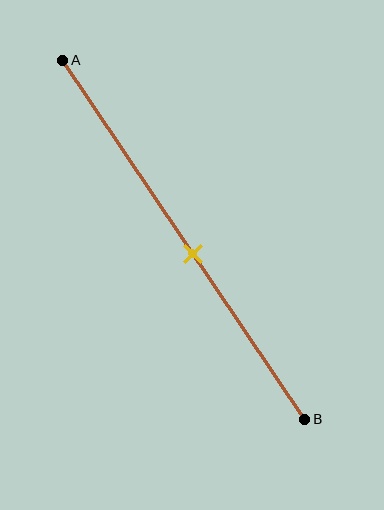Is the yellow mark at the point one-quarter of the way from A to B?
No, the mark is at about 55% from A, not at the 25% one-quarter point.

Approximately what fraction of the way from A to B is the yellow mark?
The yellow mark is approximately 55% of the way from A to B.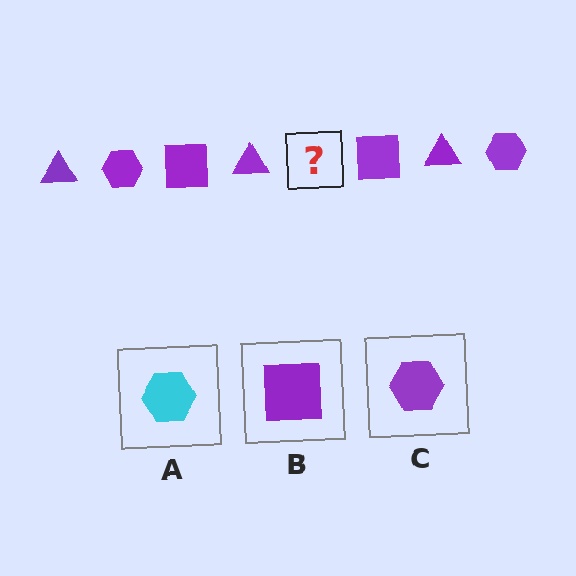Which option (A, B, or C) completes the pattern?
C.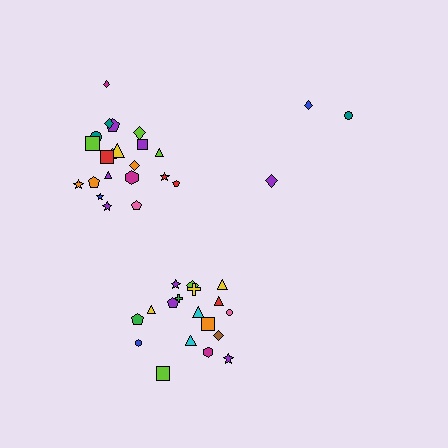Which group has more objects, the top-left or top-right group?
The top-left group.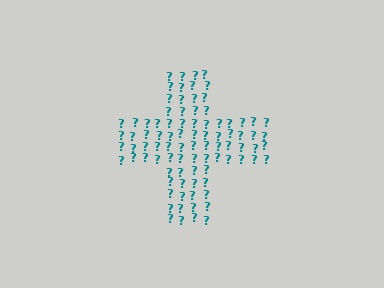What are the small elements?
The small elements are question marks.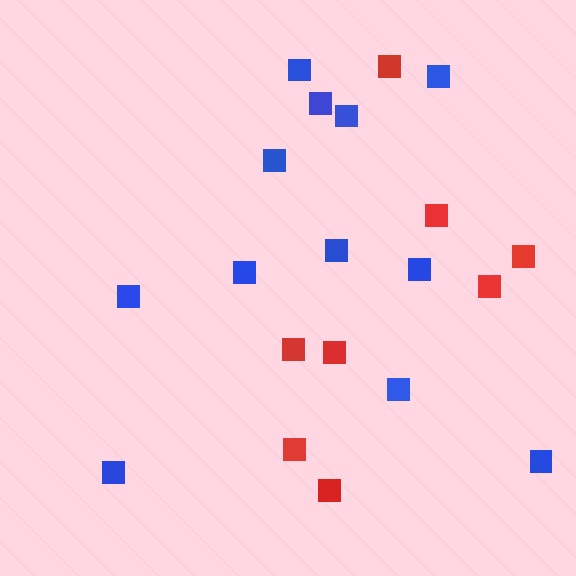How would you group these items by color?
There are 2 groups: one group of red squares (8) and one group of blue squares (12).